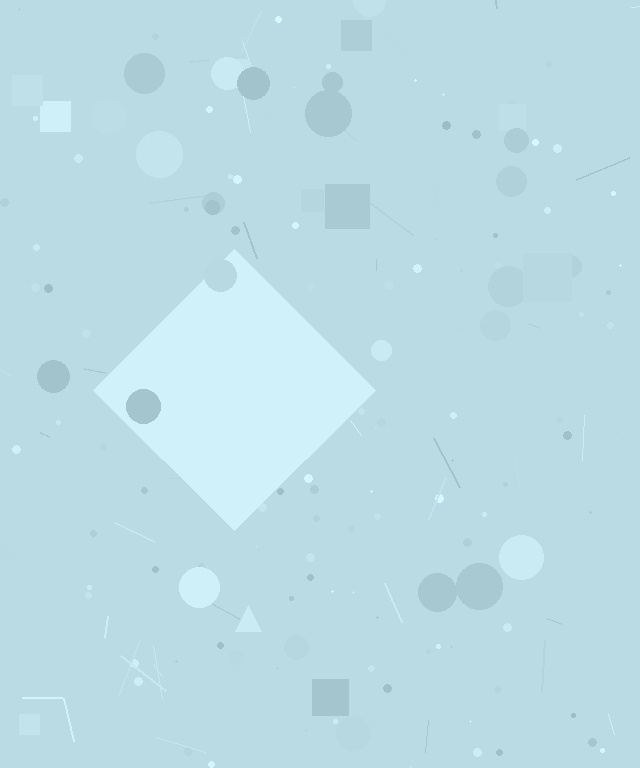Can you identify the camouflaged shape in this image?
The camouflaged shape is a diamond.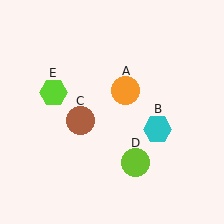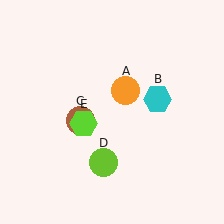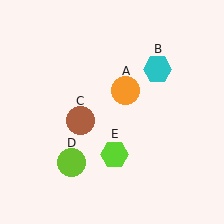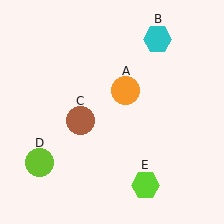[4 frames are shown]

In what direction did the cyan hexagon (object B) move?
The cyan hexagon (object B) moved up.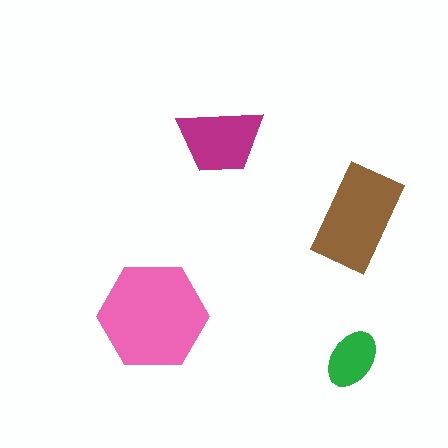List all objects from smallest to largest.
The green ellipse, the magenta trapezoid, the brown rectangle, the pink hexagon.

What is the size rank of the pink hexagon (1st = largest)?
1st.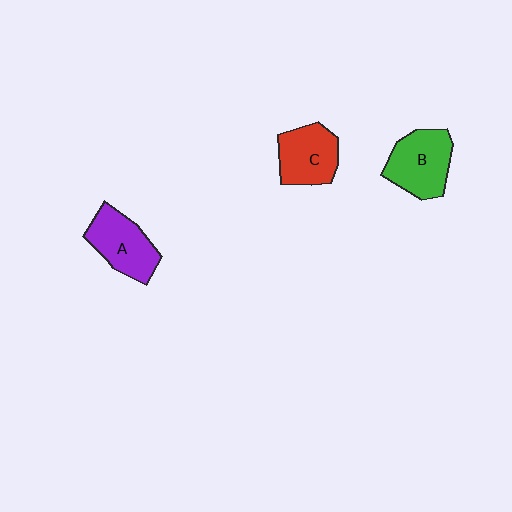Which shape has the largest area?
Shape B (green).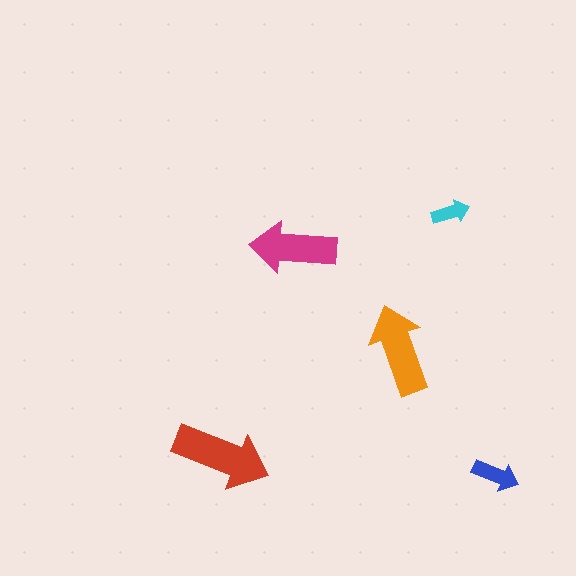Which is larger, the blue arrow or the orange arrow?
The orange one.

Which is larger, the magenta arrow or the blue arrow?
The magenta one.